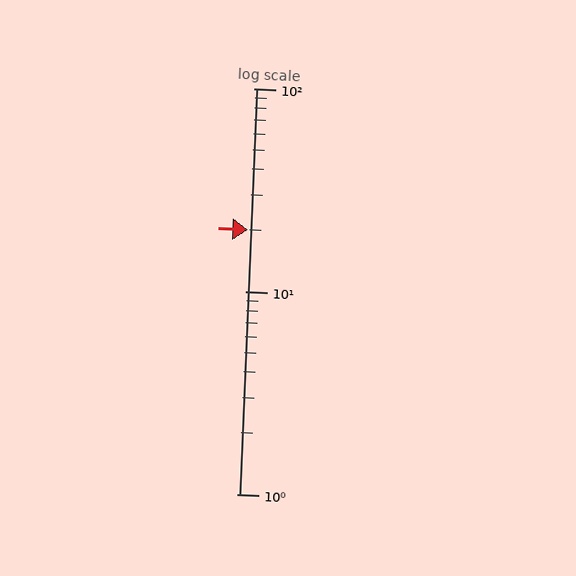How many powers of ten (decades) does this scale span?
The scale spans 2 decades, from 1 to 100.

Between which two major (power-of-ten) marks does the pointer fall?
The pointer is between 10 and 100.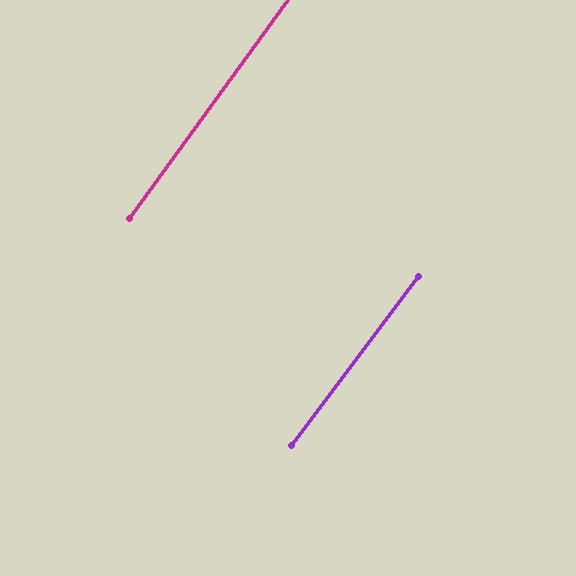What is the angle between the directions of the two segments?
Approximately 1 degree.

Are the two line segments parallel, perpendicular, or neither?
Parallel — their directions differ by only 1.0°.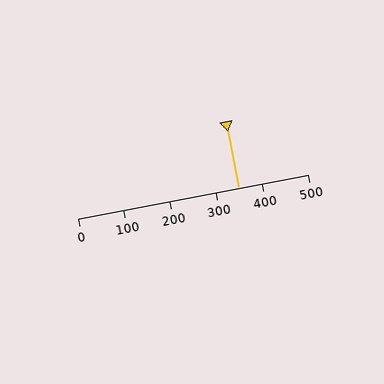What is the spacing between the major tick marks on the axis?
The major ticks are spaced 100 apart.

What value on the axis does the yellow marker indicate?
The marker indicates approximately 350.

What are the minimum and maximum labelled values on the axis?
The axis runs from 0 to 500.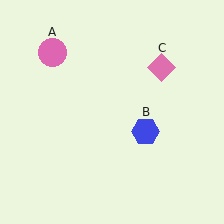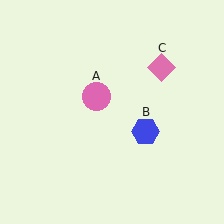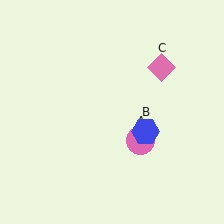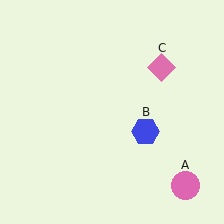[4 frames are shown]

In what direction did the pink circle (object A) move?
The pink circle (object A) moved down and to the right.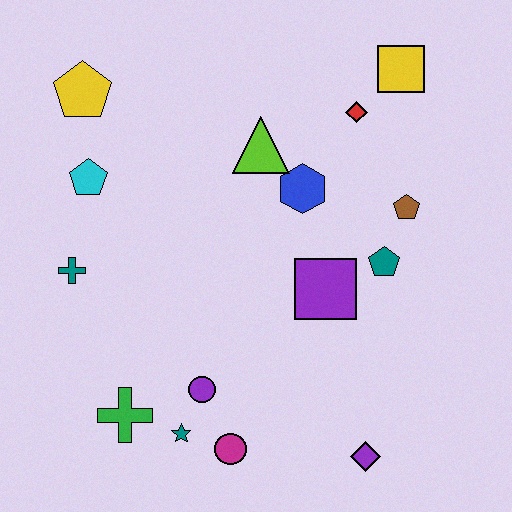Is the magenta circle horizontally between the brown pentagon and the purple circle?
Yes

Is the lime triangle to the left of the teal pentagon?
Yes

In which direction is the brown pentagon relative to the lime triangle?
The brown pentagon is to the right of the lime triangle.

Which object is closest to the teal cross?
The cyan pentagon is closest to the teal cross.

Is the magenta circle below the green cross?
Yes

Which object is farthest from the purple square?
The yellow pentagon is farthest from the purple square.